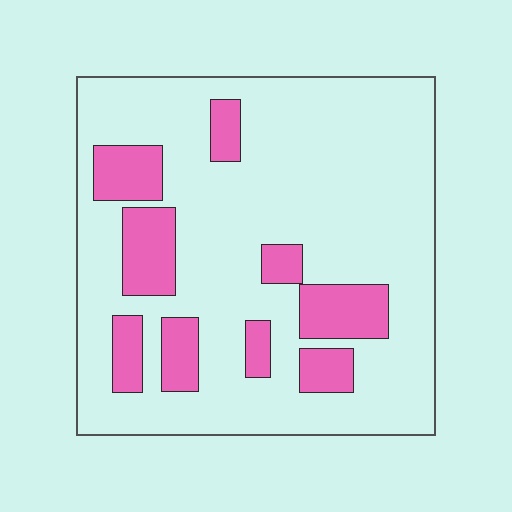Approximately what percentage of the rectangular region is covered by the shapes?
Approximately 20%.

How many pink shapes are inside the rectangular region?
9.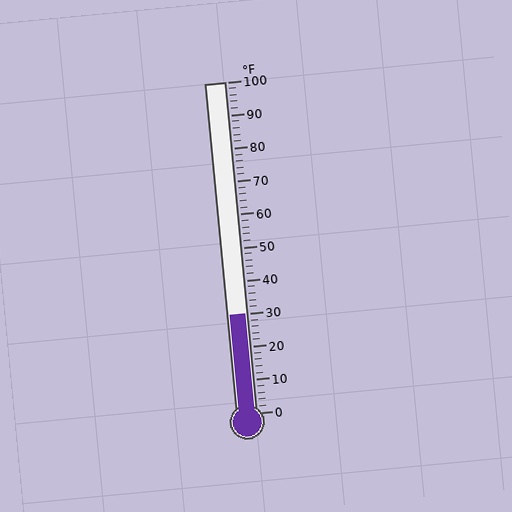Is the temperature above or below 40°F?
The temperature is below 40°F.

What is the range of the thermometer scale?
The thermometer scale ranges from 0°F to 100°F.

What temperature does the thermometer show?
The thermometer shows approximately 30°F.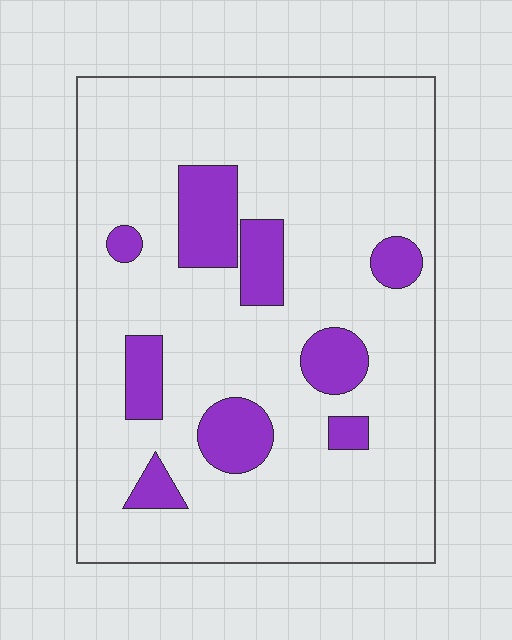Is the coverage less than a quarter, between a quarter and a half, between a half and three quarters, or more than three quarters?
Less than a quarter.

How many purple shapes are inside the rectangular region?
9.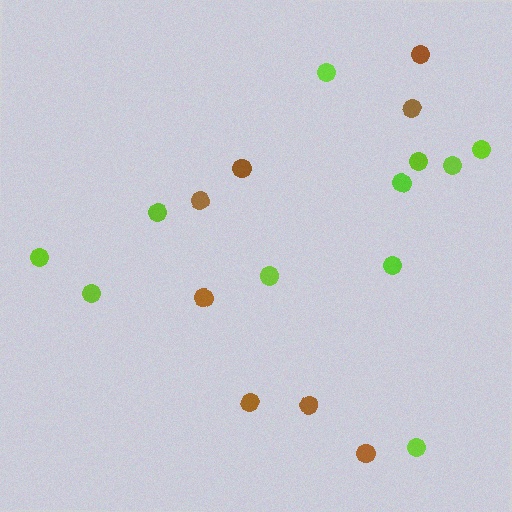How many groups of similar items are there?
There are 2 groups: one group of lime circles (11) and one group of brown circles (8).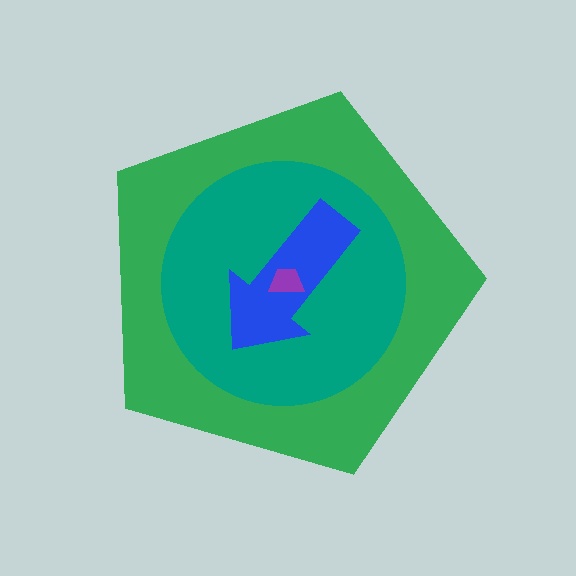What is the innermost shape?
The purple trapezoid.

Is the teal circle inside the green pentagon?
Yes.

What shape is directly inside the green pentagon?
The teal circle.